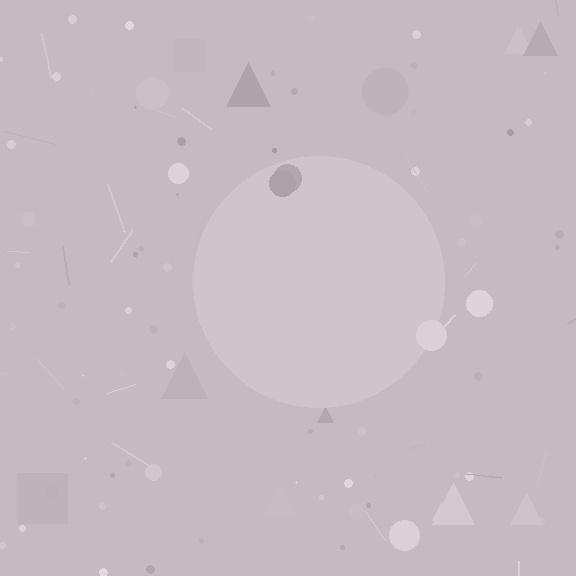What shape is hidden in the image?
A circle is hidden in the image.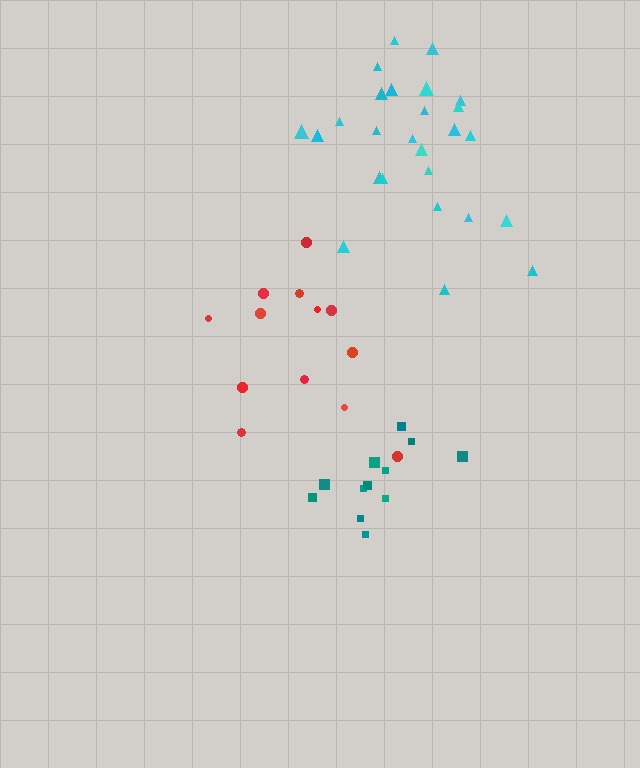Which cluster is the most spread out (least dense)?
Teal.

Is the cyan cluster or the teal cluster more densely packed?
Cyan.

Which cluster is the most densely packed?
Cyan.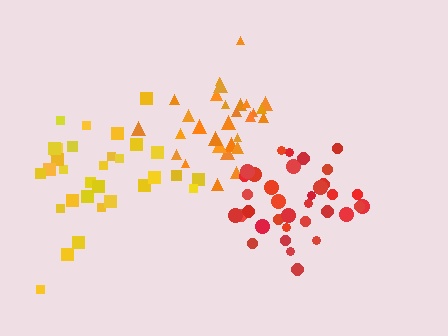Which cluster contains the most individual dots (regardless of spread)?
Red (35).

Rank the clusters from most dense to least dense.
red, orange, yellow.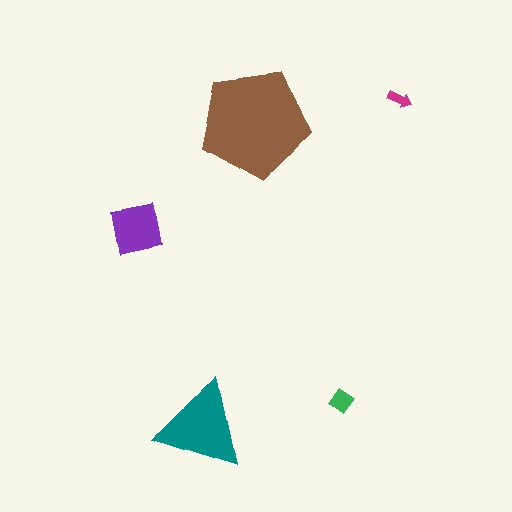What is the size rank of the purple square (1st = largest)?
3rd.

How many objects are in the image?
There are 5 objects in the image.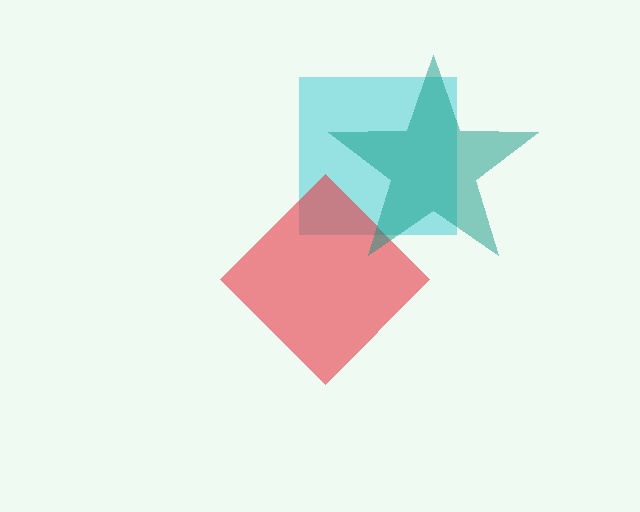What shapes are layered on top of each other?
The layered shapes are: a cyan square, a red diamond, a teal star.